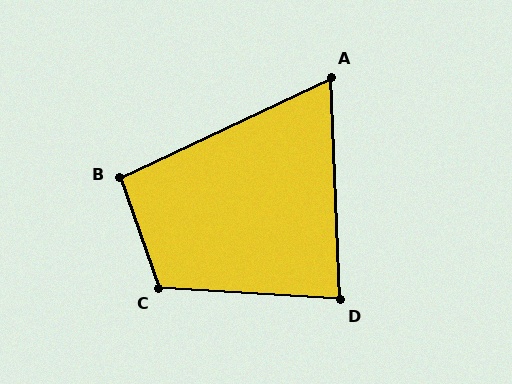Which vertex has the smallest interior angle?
A, at approximately 67 degrees.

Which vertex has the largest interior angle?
C, at approximately 113 degrees.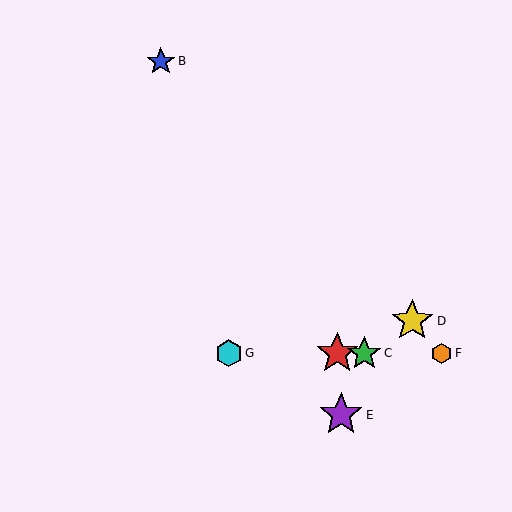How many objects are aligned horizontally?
4 objects (A, C, F, G) are aligned horizontally.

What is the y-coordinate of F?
Object F is at y≈353.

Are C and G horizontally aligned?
Yes, both are at y≈353.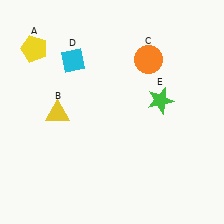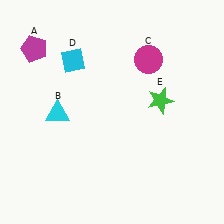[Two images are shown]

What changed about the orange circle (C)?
In Image 1, C is orange. In Image 2, it changed to magenta.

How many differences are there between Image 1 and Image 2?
There are 3 differences between the two images.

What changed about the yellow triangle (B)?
In Image 1, B is yellow. In Image 2, it changed to cyan.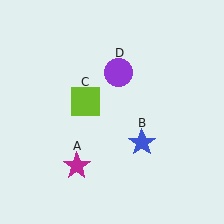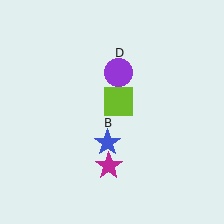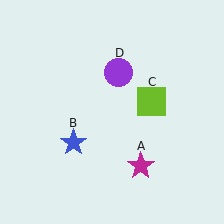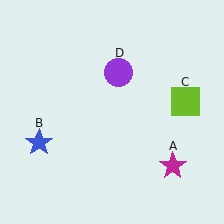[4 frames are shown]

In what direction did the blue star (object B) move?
The blue star (object B) moved left.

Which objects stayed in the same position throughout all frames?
Purple circle (object D) remained stationary.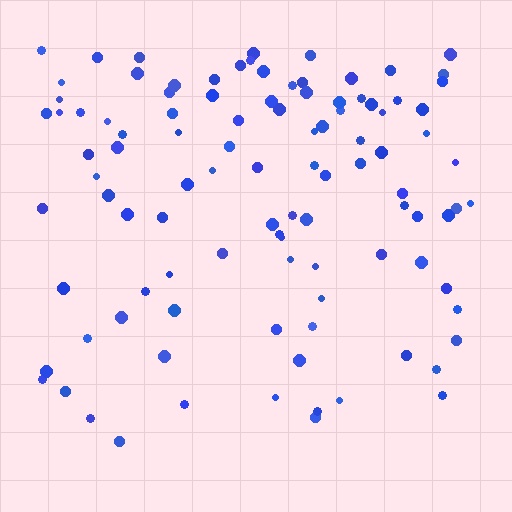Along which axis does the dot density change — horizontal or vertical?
Vertical.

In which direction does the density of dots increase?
From bottom to top, with the top side densest.